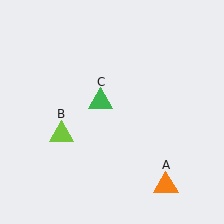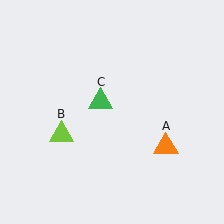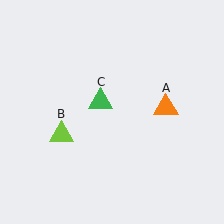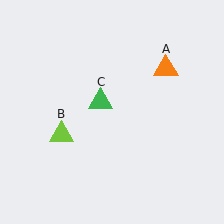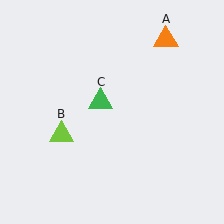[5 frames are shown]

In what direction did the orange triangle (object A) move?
The orange triangle (object A) moved up.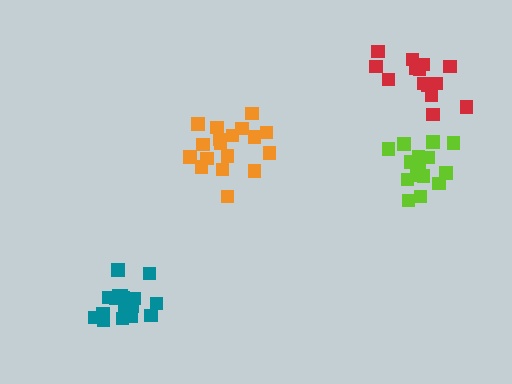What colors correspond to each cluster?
The clusters are colored: orange, lime, teal, red.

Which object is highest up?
The red cluster is topmost.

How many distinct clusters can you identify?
There are 4 distinct clusters.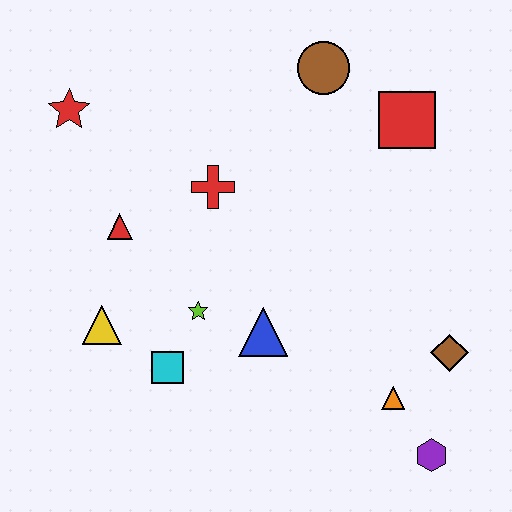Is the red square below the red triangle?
No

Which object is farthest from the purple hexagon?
The red star is farthest from the purple hexagon.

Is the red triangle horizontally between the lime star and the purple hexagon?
No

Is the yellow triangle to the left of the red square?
Yes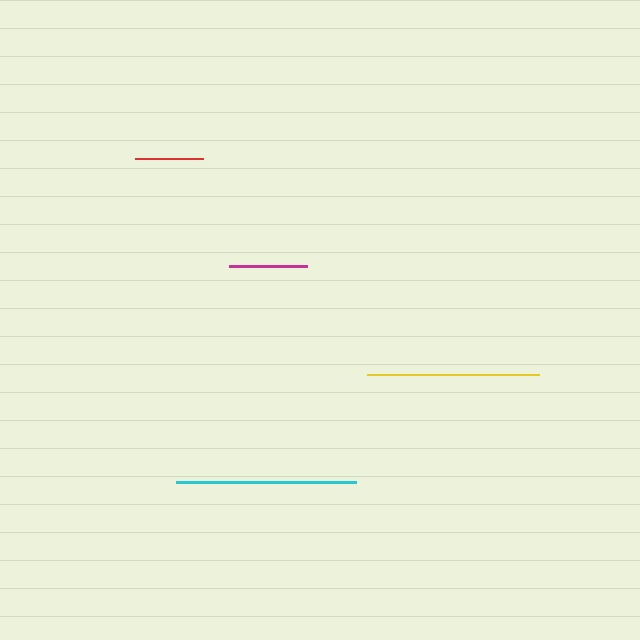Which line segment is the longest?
The cyan line is the longest at approximately 180 pixels.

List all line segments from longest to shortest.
From longest to shortest: cyan, yellow, magenta, red.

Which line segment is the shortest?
The red line is the shortest at approximately 67 pixels.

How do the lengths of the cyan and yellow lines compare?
The cyan and yellow lines are approximately the same length.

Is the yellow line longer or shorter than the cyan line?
The cyan line is longer than the yellow line.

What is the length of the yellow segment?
The yellow segment is approximately 172 pixels long.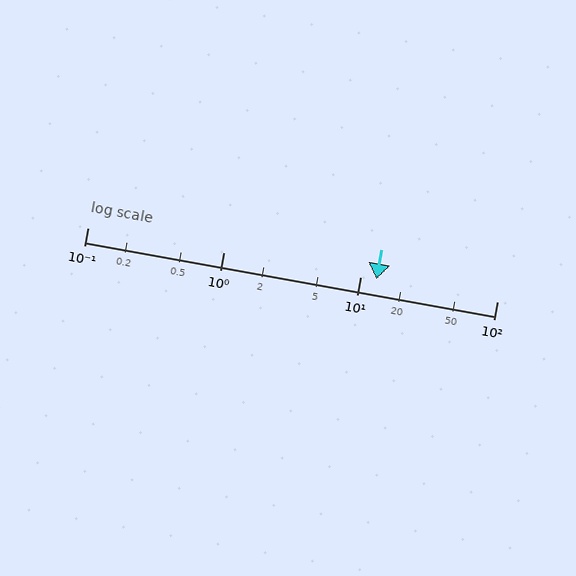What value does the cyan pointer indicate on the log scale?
The pointer indicates approximately 13.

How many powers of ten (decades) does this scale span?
The scale spans 3 decades, from 0.1 to 100.